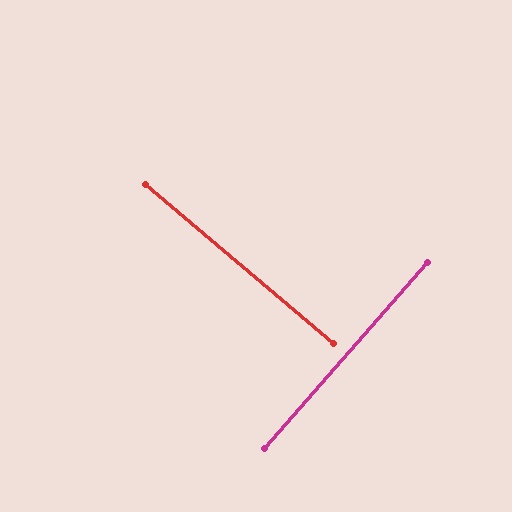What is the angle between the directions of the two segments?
Approximately 89 degrees.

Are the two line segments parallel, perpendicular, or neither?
Perpendicular — they meet at approximately 89°.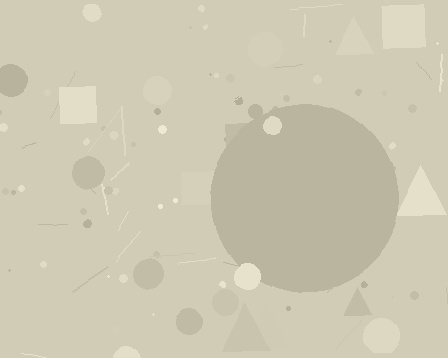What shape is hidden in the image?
A circle is hidden in the image.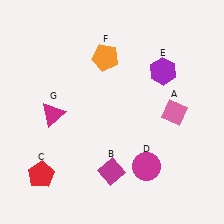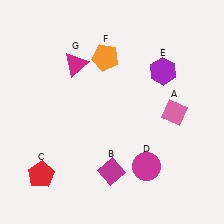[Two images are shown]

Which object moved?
The magenta triangle (G) moved up.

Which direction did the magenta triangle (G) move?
The magenta triangle (G) moved up.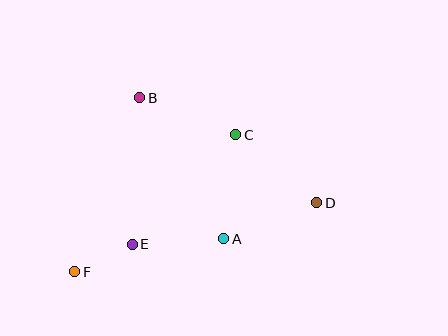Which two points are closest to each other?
Points E and F are closest to each other.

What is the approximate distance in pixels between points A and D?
The distance between A and D is approximately 100 pixels.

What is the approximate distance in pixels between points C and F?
The distance between C and F is approximately 212 pixels.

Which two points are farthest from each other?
Points D and F are farthest from each other.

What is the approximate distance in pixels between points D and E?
The distance between D and E is approximately 189 pixels.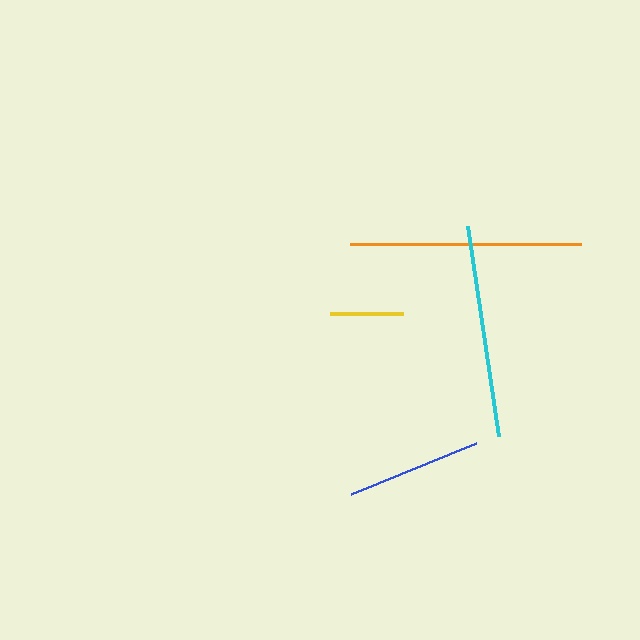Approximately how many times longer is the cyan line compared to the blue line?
The cyan line is approximately 1.6 times the length of the blue line.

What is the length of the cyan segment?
The cyan segment is approximately 213 pixels long.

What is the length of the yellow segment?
The yellow segment is approximately 72 pixels long.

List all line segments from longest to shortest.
From longest to shortest: orange, cyan, blue, yellow.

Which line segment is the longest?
The orange line is the longest at approximately 230 pixels.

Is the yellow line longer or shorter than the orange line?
The orange line is longer than the yellow line.